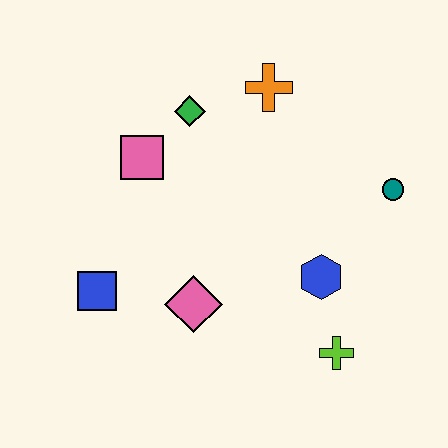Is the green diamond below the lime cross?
No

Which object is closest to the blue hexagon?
The lime cross is closest to the blue hexagon.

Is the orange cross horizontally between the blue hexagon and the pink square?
Yes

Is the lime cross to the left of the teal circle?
Yes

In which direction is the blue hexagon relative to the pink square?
The blue hexagon is to the right of the pink square.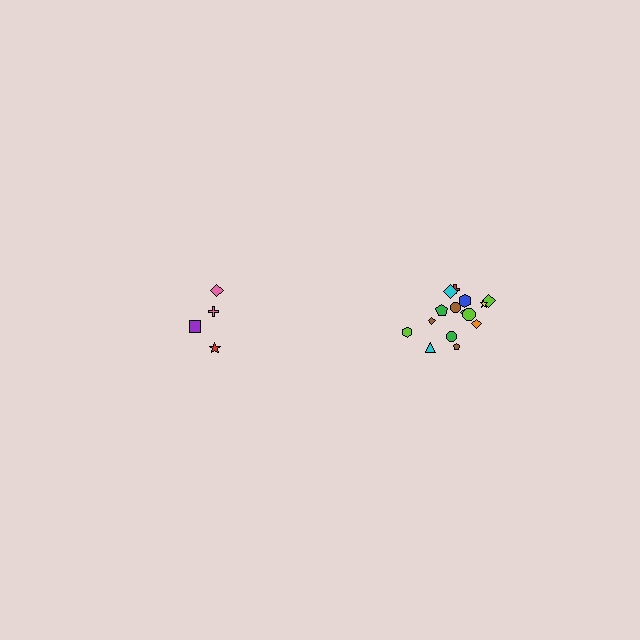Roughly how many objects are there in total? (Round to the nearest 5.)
Roughly 20 objects in total.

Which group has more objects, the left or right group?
The right group.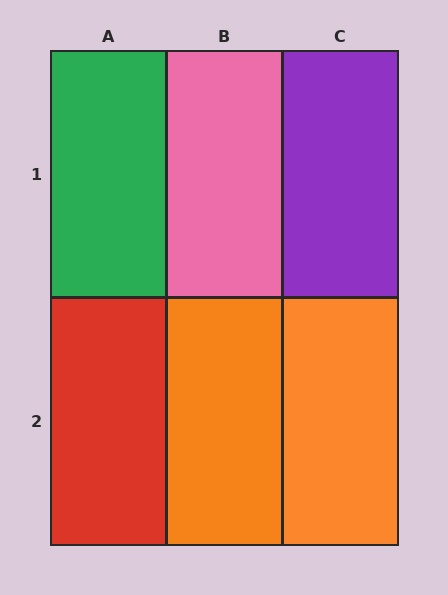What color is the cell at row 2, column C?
Orange.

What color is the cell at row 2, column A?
Red.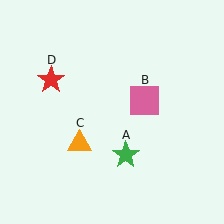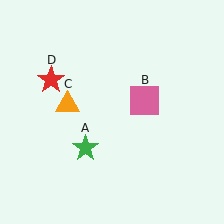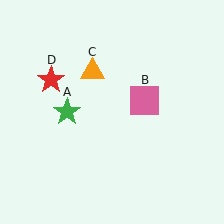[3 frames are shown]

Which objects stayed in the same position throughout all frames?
Pink square (object B) and red star (object D) remained stationary.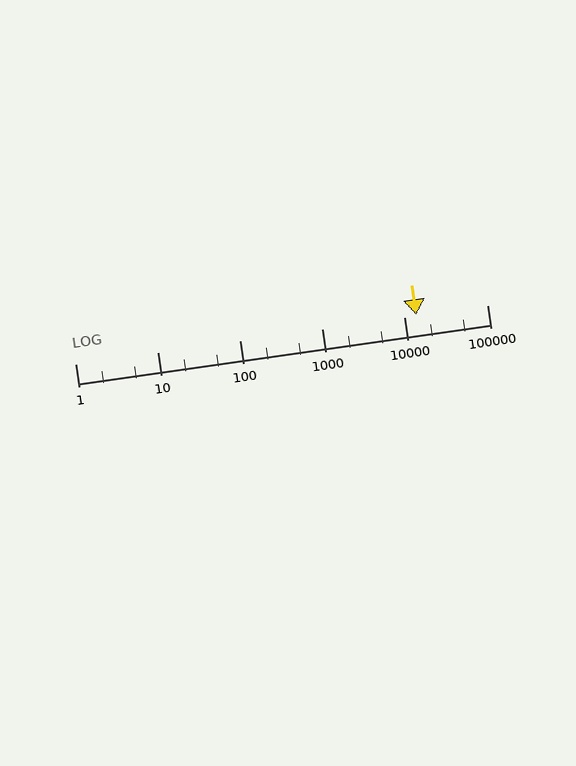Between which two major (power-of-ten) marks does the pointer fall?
The pointer is between 10000 and 100000.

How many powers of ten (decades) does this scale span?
The scale spans 5 decades, from 1 to 100000.